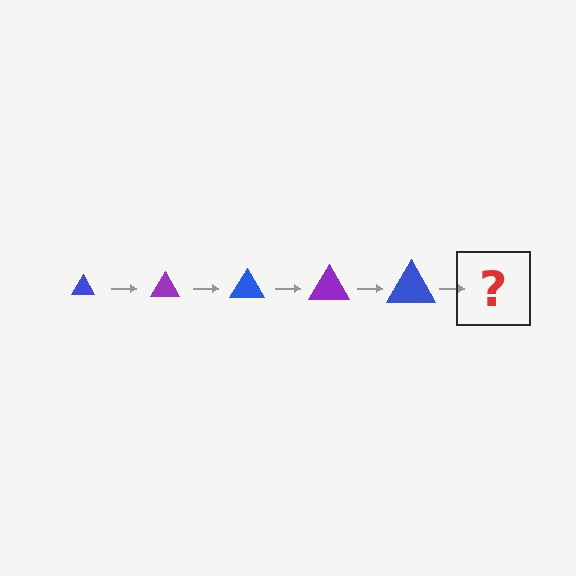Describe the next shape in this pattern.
It should be a purple triangle, larger than the previous one.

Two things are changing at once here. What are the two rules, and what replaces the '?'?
The two rules are that the triangle grows larger each step and the color cycles through blue and purple. The '?' should be a purple triangle, larger than the previous one.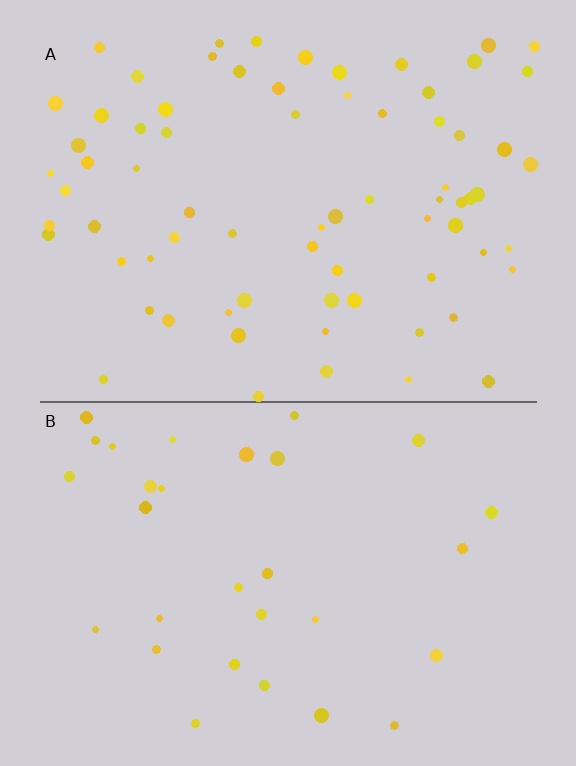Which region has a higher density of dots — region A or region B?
A (the top).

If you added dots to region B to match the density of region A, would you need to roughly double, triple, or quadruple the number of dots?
Approximately double.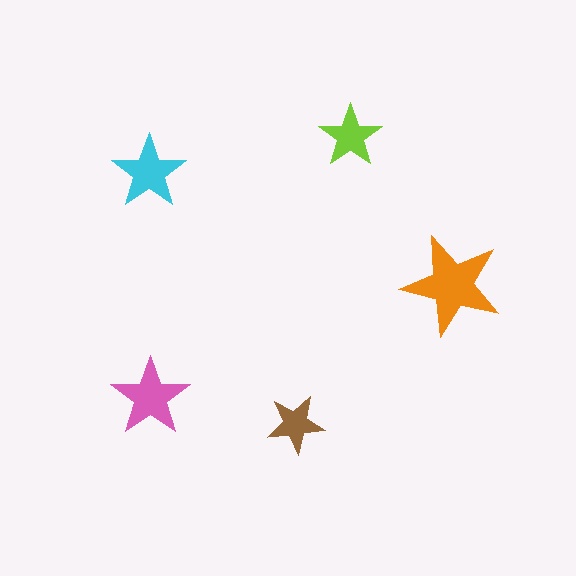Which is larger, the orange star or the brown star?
The orange one.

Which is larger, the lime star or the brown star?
The lime one.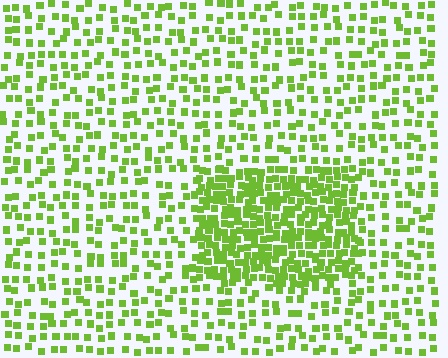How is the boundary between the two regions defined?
The boundary is defined by a change in element density (approximately 2.4x ratio). All elements are the same color, size, and shape.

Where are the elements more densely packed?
The elements are more densely packed inside the rectangle boundary.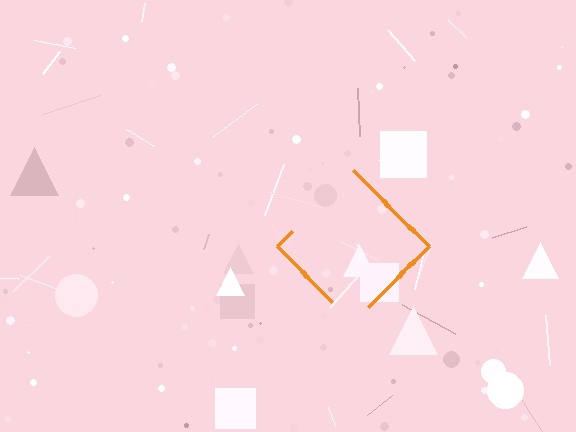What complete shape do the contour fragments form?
The contour fragments form a diamond.